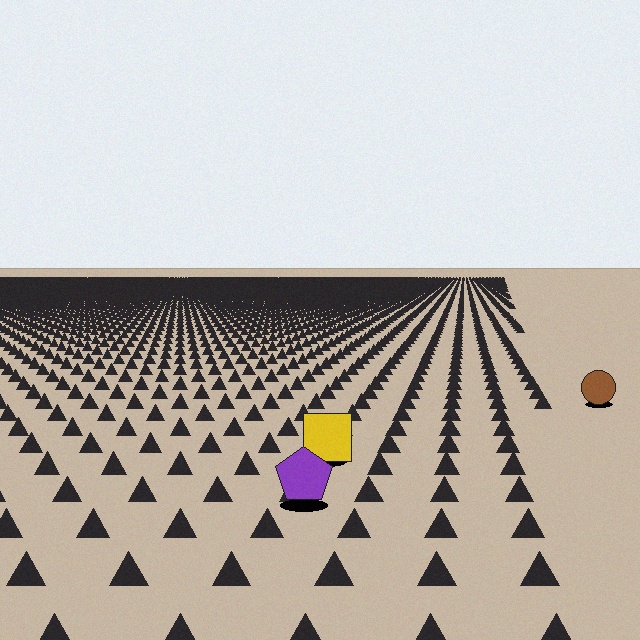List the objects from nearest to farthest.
From nearest to farthest: the purple pentagon, the yellow square, the brown circle.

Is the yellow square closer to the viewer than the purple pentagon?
No. The purple pentagon is closer — you can tell from the texture gradient: the ground texture is coarser near it.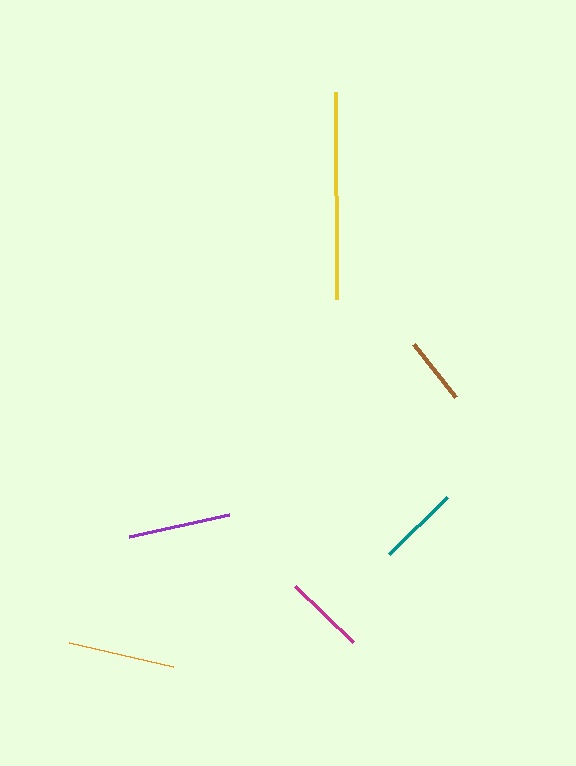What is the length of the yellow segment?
The yellow segment is approximately 207 pixels long.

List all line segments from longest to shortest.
From longest to shortest: yellow, orange, purple, teal, magenta, brown.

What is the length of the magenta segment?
The magenta segment is approximately 81 pixels long.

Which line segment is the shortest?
The brown line is the shortest at approximately 67 pixels.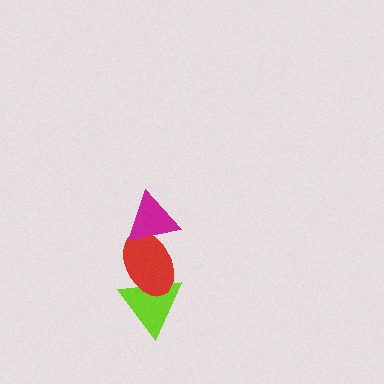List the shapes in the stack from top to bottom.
From top to bottom: the magenta triangle, the red ellipse, the lime triangle.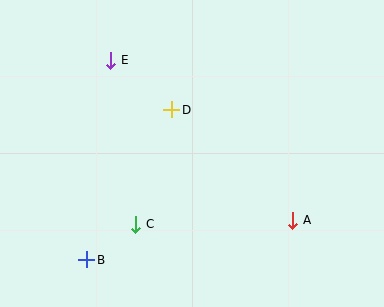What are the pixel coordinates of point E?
Point E is at (111, 60).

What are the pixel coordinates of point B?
Point B is at (87, 260).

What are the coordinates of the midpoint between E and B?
The midpoint between E and B is at (99, 160).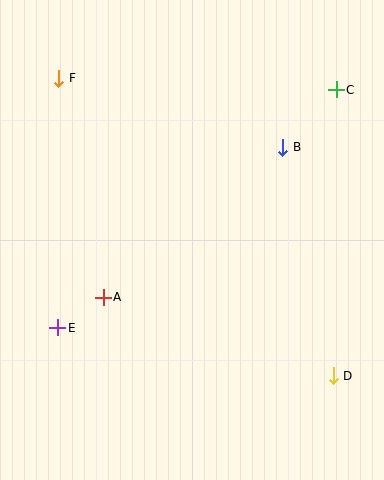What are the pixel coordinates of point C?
Point C is at (336, 90).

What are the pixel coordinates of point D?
Point D is at (333, 376).